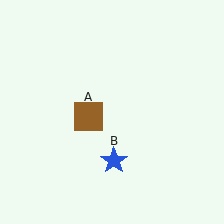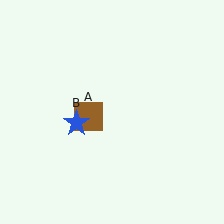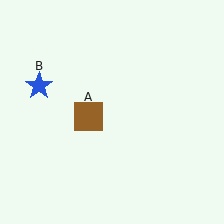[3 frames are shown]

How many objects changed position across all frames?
1 object changed position: blue star (object B).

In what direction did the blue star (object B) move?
The blue star (object B) moved up and to the left.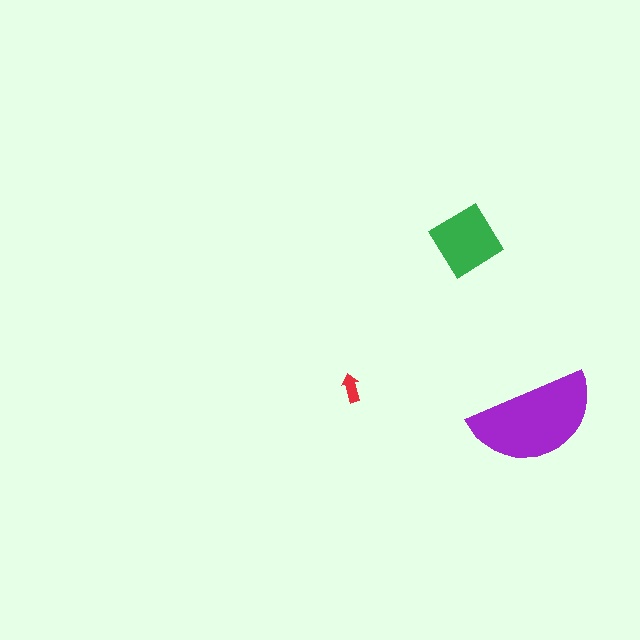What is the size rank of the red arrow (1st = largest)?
3rd.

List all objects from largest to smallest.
The purple semicircle, the green diamond, the red arrow.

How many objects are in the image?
There are 3 objects in the image.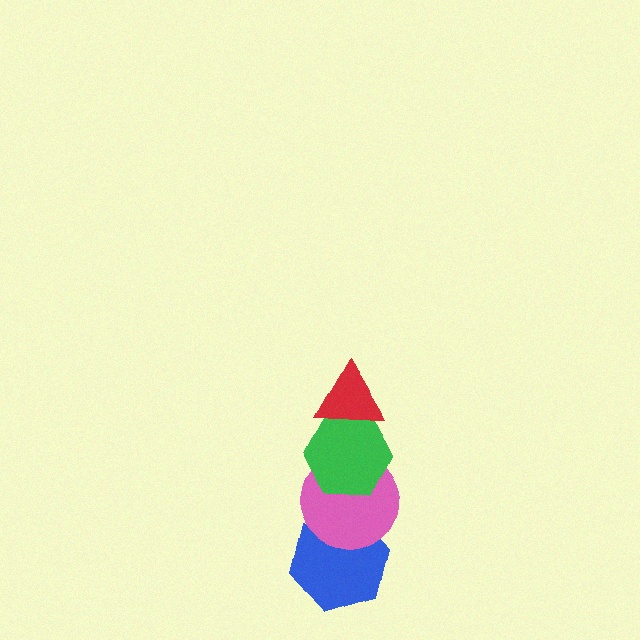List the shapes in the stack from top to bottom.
From top to bottom: the red triangle, the green hexagon, the pink circle, the blue hexagon.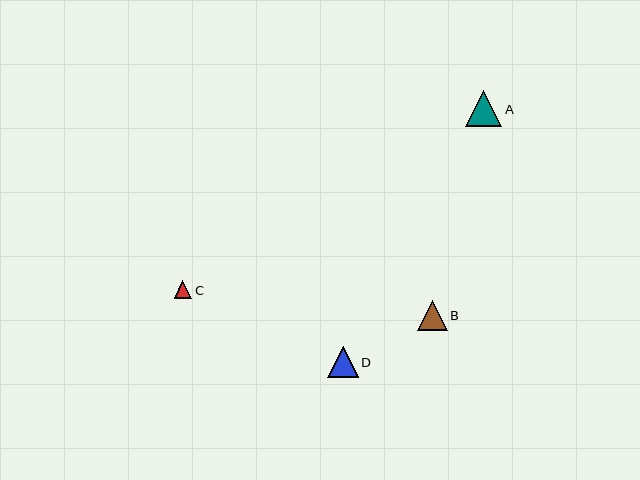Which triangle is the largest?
Triangle A is the largest with a size of approximately 36 pixels.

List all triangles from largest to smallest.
From largest to smallest: A, D, B, C.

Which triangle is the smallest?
Triangle C is the smallest with a size of approximately 18 pixels.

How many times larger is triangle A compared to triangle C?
Triangle A is approximately 2.1 times the size of triangle C.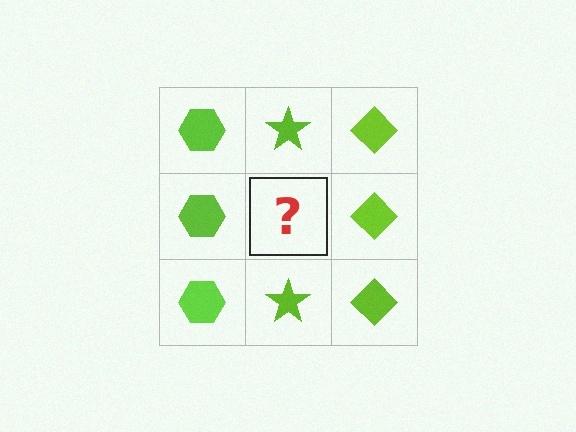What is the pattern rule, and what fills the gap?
The rule is that each column has a consistent shape. The gap should be filled with a lime star.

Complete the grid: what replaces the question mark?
The question mark should be replaced with a lime star.